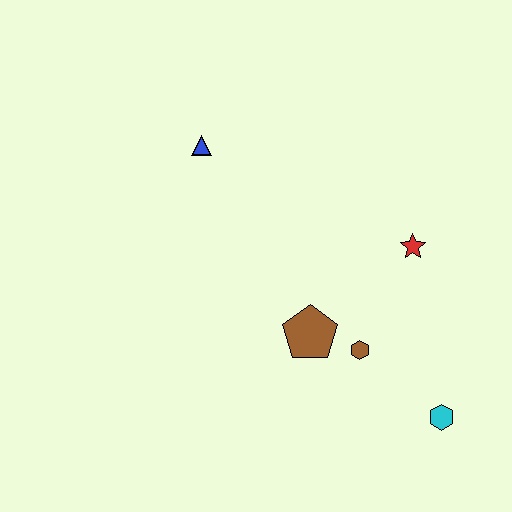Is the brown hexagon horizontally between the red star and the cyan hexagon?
No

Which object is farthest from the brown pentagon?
The blue triangle is farthest from the brown pentagon.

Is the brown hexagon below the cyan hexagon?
No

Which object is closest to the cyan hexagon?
The brown hexagon is closest to the cyan hexagon.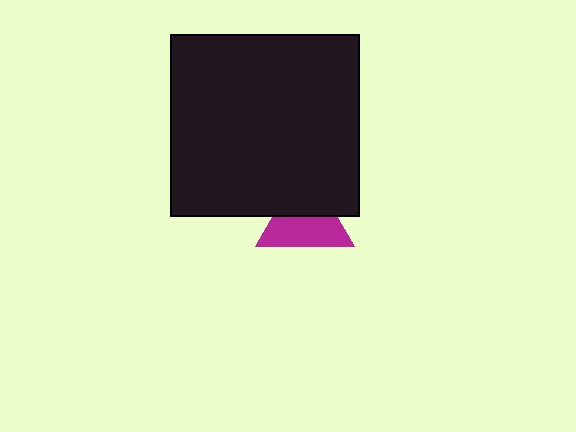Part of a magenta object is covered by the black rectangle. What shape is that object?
It is a triangle.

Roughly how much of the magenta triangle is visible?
About half of it is visible (roughly 57%).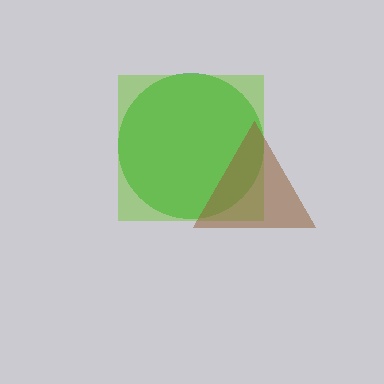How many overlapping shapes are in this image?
There are 3 overlapping shapes in the image.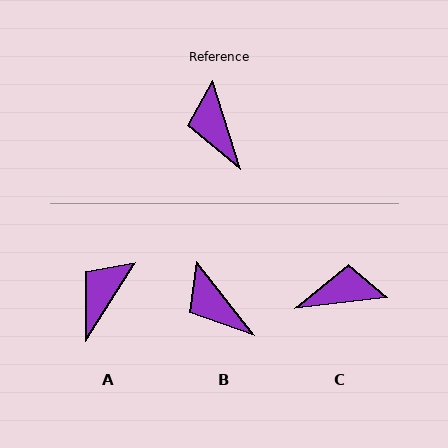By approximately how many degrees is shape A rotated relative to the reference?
Approximately 50 degrees clockwise.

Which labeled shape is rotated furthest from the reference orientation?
C, about 101 degrees away.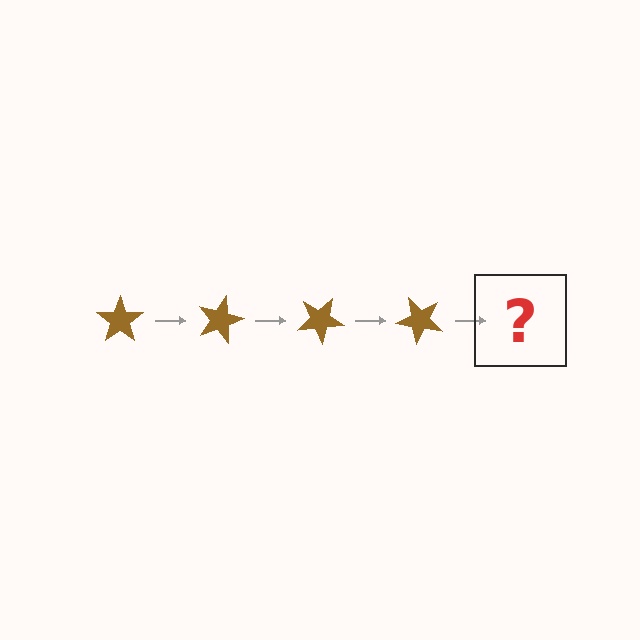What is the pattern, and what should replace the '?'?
The pattern is that the star rotates 15 degrees each step. The '?' should be a brown star rotated 60 degrees.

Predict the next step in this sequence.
The next step is a brown star rotated 60 degrees.